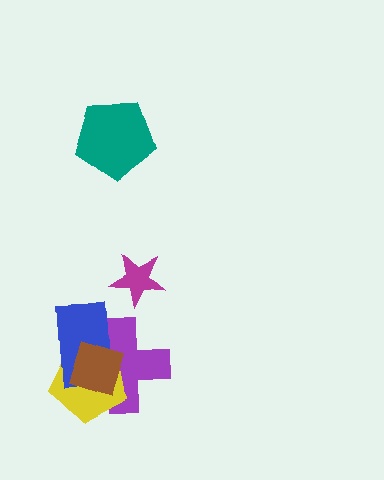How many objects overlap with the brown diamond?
3 objects overlap with the brown diamond.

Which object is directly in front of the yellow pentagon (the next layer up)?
The blue rectangle is directly in front of the yellow pentagon.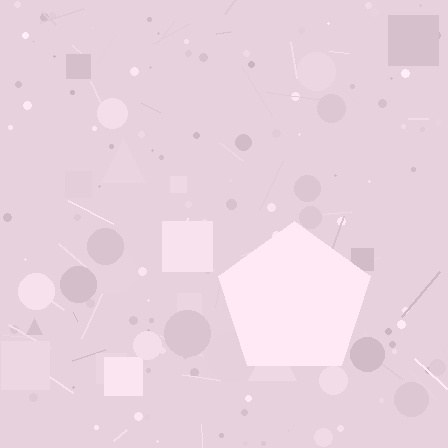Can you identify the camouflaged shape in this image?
The camouflaged shape is a pentagon.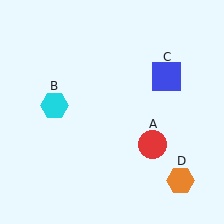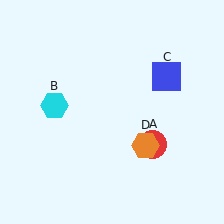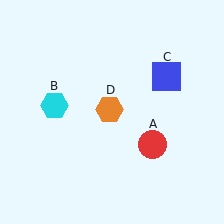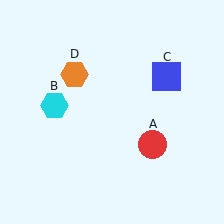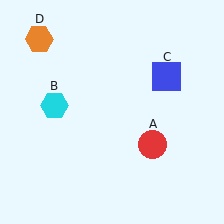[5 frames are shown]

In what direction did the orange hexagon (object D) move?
The orange hexagon (object D) moved up and to the left.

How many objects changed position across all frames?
1 object changed position: orange hexagon (object D).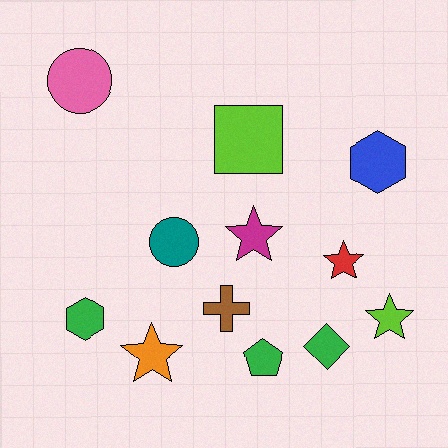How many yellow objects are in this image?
There are no yellow objects.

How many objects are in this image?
There are 12 objects.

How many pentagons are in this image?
There is 1 pentagon.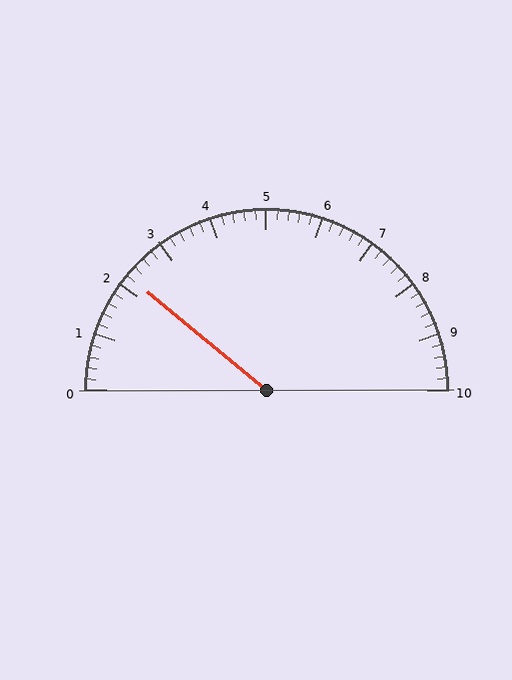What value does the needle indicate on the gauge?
The needle indicates approximately 2.2.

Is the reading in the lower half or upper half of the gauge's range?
The reading is in the lower half of the range (0 to 10).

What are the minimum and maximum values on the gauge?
The gauge ranges from 0 to 10.